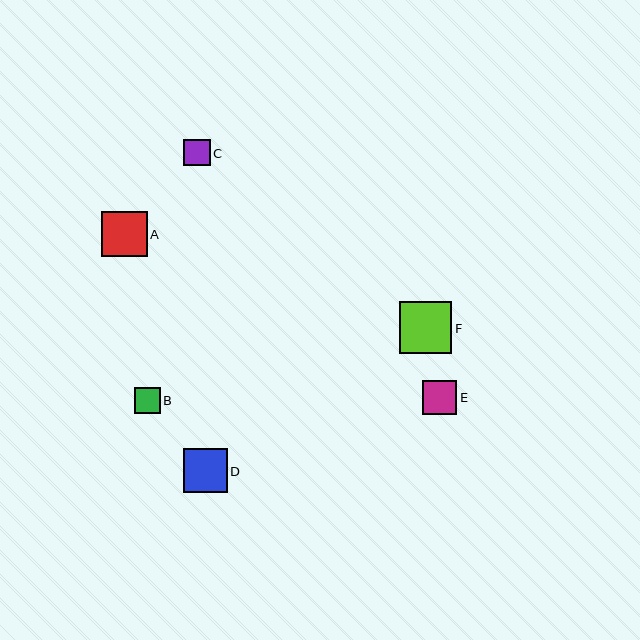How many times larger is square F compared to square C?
Square F is approximately 1.9 times the size of square C.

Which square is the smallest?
Square B is the smallest with a size of approximately 26 pixels.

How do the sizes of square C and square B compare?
Square C and square B are approximately the same size.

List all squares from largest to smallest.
From largest to smallest: F, A, D, E, C, B.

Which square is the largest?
Square F is the largest with a size of approximately 52 pixels.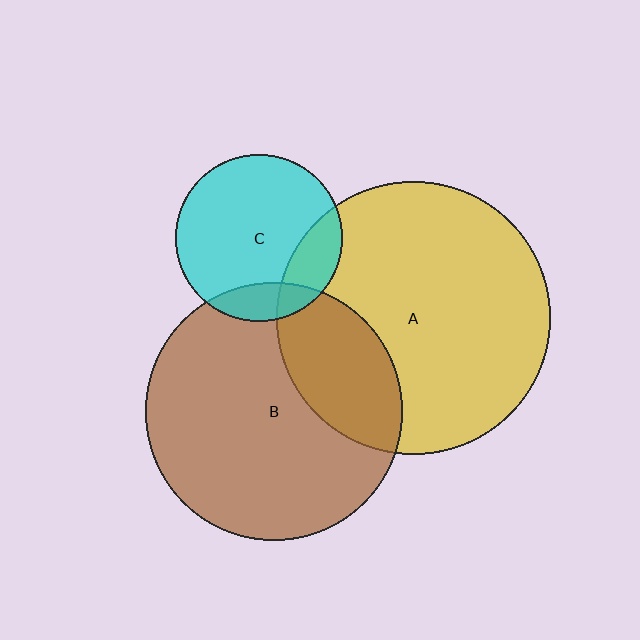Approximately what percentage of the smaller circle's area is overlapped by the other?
Approximately 25%.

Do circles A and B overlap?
Yes.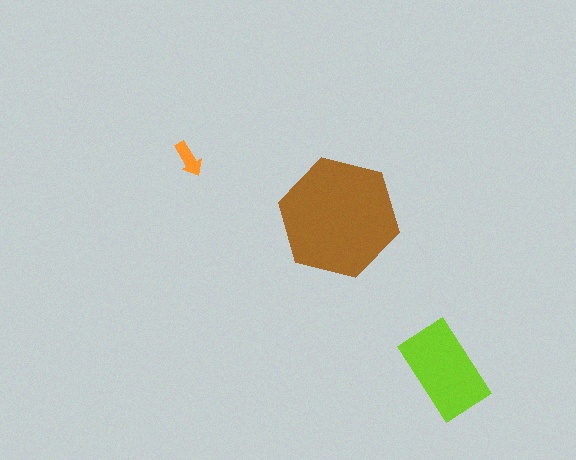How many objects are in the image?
There are 3 objects in the image.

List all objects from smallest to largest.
The orange arrow, the lime rectangle, the brown hexagon.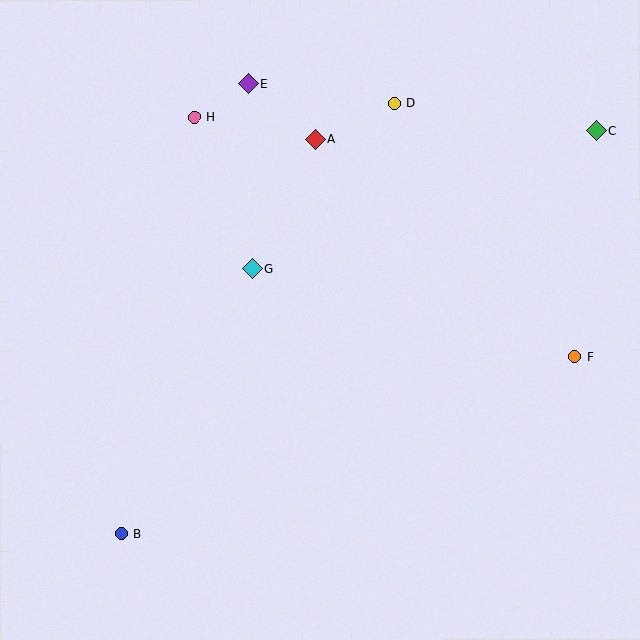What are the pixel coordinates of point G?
Point G is at (252, 269).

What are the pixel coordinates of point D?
Point D is at (394, 103).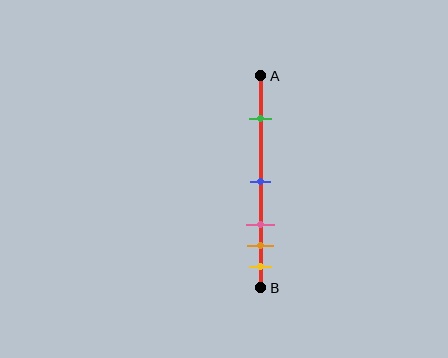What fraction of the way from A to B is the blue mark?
The blue mark is approximately 50% (0.5) of the way from A to B.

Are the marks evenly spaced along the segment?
No, the marks are not evenly spaced.